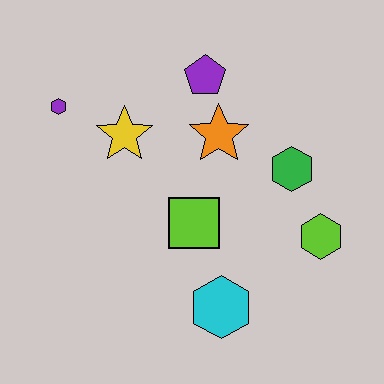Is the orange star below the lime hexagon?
No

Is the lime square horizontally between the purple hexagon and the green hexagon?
Yes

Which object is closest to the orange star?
The purple pentagon is closest to the orange star.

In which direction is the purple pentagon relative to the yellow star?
The purple pentagon is to the right of the yellow star.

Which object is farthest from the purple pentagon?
The cyan hexagon is farthest from the purple pentagon.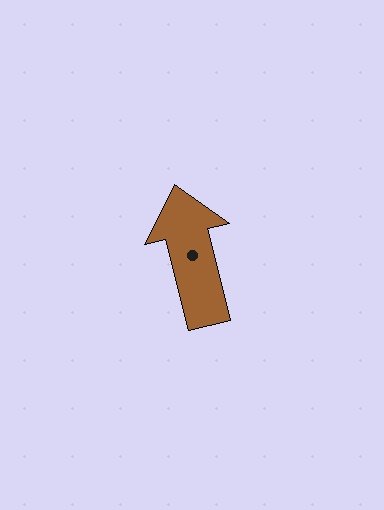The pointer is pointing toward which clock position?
Roughly 12 o'clock.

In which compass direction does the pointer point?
North.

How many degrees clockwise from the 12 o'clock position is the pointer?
Approximately 346 degrees.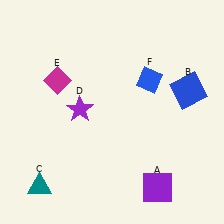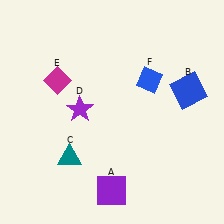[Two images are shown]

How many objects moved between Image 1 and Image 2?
2 objects moved between the two images.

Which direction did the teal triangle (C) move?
The teal triangle (C) moved right.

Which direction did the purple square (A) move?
The purple square (A) moved left.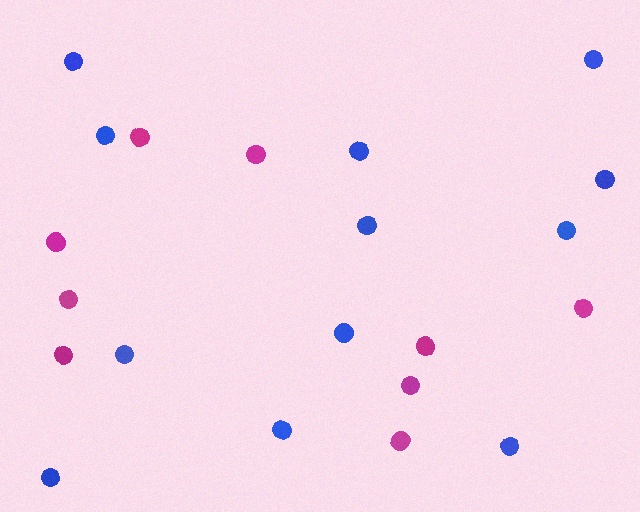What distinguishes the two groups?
There are 2 groups: one group of magenta circles (9) and one group of blue circles (12).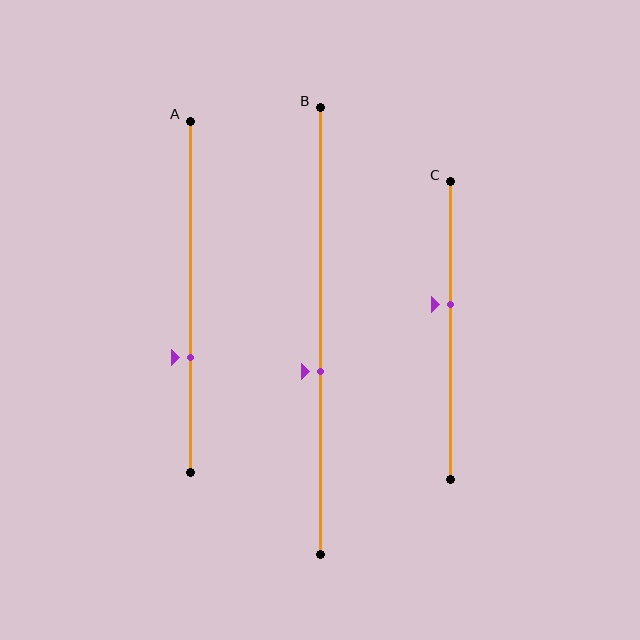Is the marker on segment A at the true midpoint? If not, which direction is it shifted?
No, the marker on segment A is shifted downward by about 17% of the segment length.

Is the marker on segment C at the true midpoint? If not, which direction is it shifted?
No, the marker on segment C is shifted upward by about 9% of the segment length.